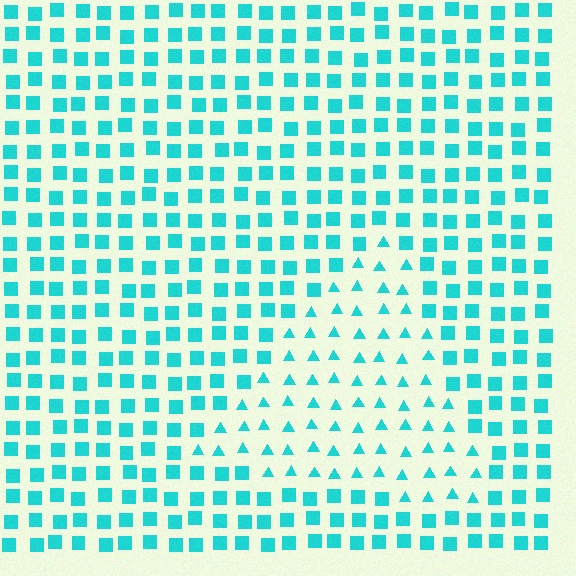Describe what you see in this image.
The image is filled with small cyan elements arranged in a uniform grid. A triangle-shaped region contains triangles, while the surrounding area contains squares. The boundary is defined purely by the change in element shape.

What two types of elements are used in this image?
The image uses triangles inside the triangle region and squares outside it.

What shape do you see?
I see a triangle.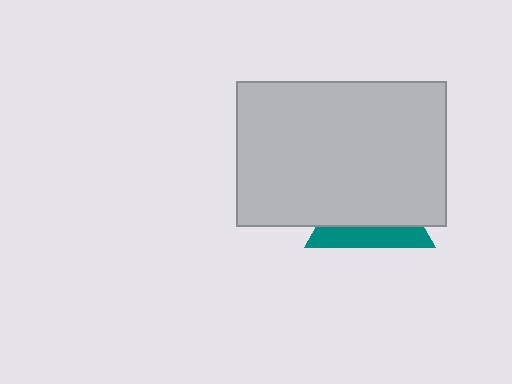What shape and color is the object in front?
The object in front is a light gray rectangle.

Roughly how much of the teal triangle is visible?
A small part of it is visible (roughly 32%).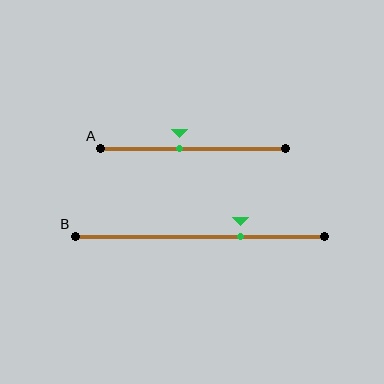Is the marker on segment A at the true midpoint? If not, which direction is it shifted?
No, the marker on segment A is shifted to the left by about 7% of the segment length.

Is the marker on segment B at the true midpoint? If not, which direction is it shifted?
No, the marker on segment B is shifted to the right by about 17% of the segment length.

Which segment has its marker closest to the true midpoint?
Segment A has its marker closest to the true midpoint.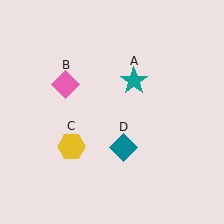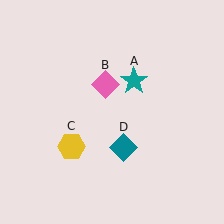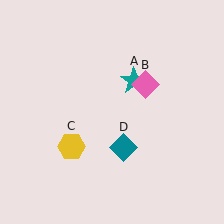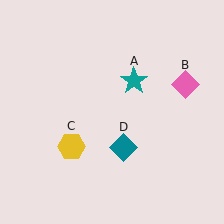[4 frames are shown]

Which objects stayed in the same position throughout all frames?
Teal star (object A) and yellow hexagon (object C) and teal diamond (object D) remained stationary.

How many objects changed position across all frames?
1 object changed position: pink diamond (object B).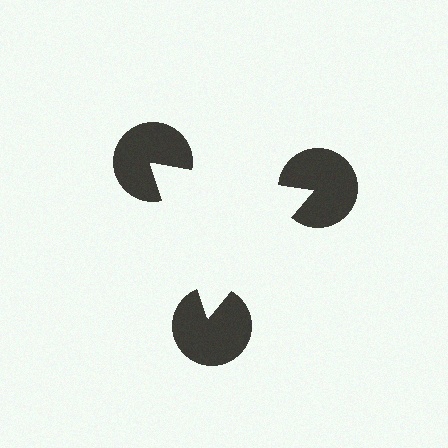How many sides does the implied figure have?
3 sides.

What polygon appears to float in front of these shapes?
An illusory triangle — its edges are inferred from the aligned wedge cuts in the pac-man discs, not physically drawn.